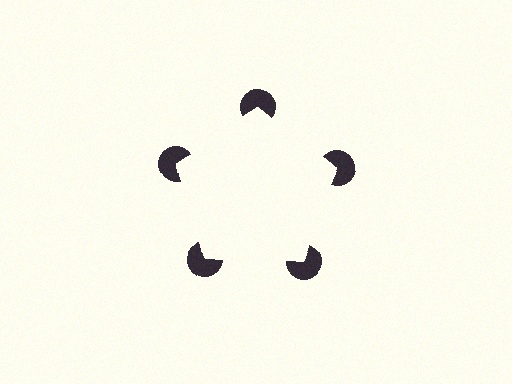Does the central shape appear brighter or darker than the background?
It typically appears slightly brighter than the background, even though no actual brightness change is drawn.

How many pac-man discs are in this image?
There are 5 — one at each vertex of the illusory pentagon.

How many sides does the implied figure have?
5 sides.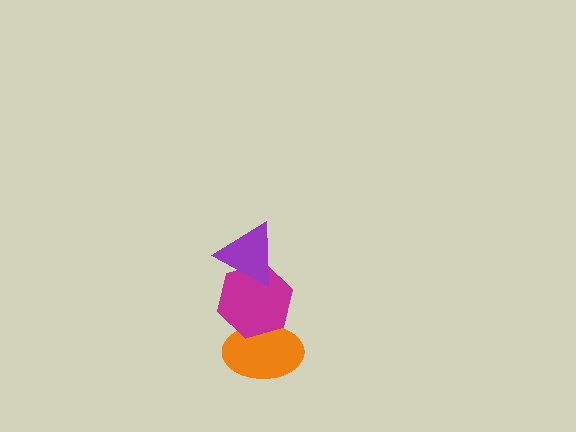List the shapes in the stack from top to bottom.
From top to bottom: the purple triangle, the magenta hexagon, the orange ellipse.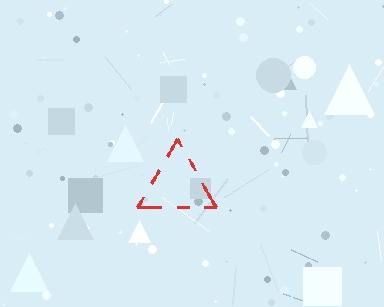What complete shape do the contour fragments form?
The contour fragments form a triangle.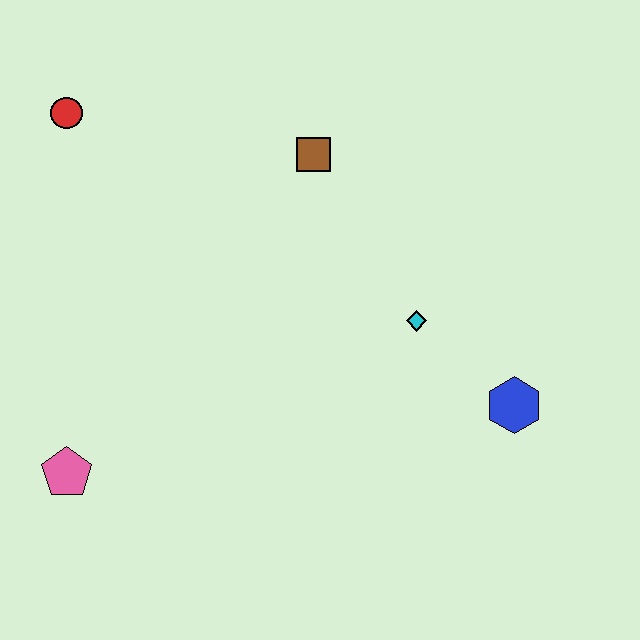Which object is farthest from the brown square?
The pink pentagon is farthest from the brown square.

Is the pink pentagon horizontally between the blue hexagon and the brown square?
No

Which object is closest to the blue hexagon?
The cyan diamond is closest to the blue hexagon.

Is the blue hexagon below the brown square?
Yes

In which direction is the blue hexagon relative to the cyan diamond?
The blue hexagon is to the right of the cyan diamond.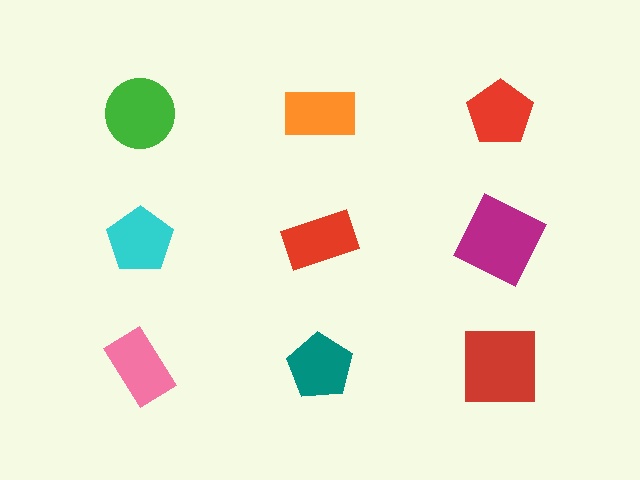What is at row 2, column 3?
A magenta square.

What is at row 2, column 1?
A cyan pentagon.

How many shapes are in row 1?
3 shapes.